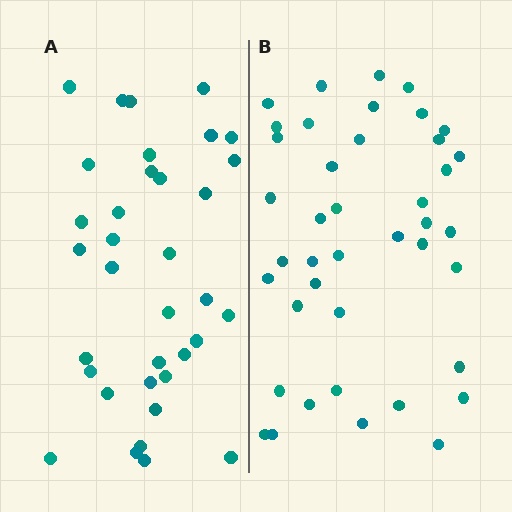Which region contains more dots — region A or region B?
Region B (the right region) has more dots.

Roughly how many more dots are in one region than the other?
Region B has about 6 more dots than region A.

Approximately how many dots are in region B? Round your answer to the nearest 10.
About 40 dots. (The exact count is 41, which rounds to 40.)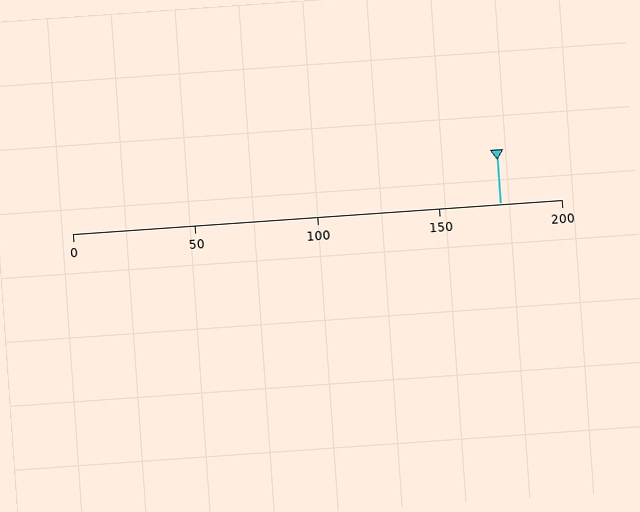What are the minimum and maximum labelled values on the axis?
The axis runs from 0 to 200.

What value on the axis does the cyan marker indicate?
The marker indicates approximately 175.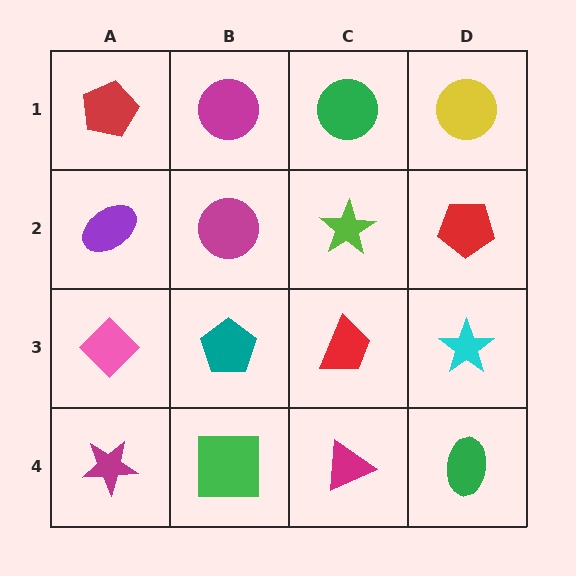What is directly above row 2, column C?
A green circle.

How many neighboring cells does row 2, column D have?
3.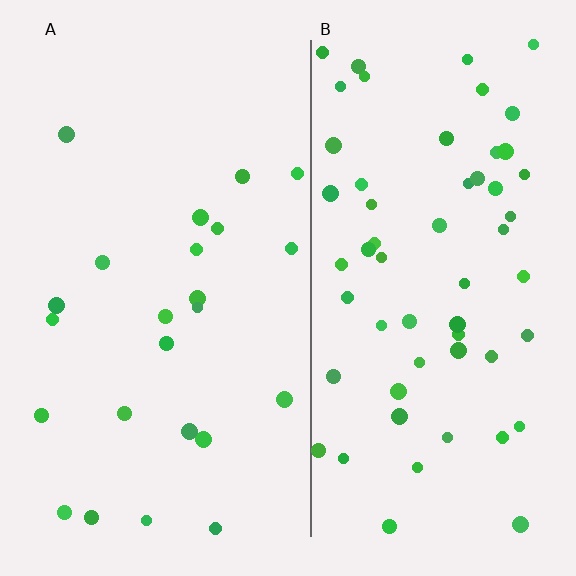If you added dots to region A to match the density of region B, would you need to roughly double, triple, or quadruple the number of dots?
Approximately triple.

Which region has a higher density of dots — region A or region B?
B (the right).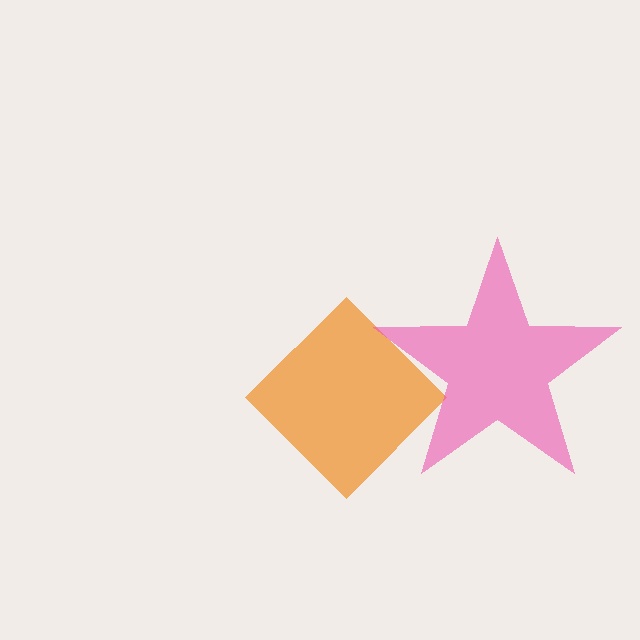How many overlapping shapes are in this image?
There are 2 overlapping shapes in the image.